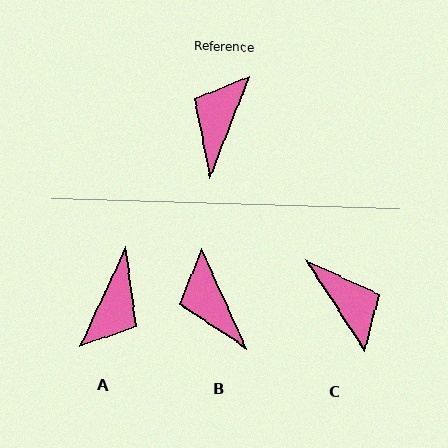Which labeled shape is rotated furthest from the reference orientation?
A, about 177 degrees away.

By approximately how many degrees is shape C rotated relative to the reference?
Approximately 126 degrees clockwise.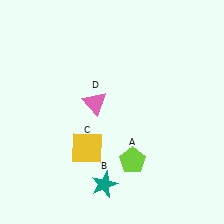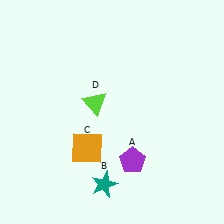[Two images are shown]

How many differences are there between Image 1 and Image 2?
There are 3 differences between the two images.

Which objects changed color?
A changed from lime to purple. C changed from yellow to orange. D changed from pink to lime.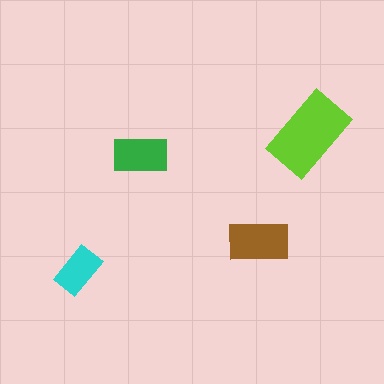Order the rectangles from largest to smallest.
the lime one, the brown one, the green one, the cyan one.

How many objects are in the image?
There are 4 objects in the image.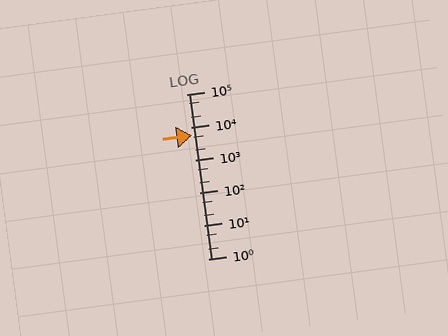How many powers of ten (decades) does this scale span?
The scale spans 5 decades, from 1 to 100000.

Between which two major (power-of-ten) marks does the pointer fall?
The pointer is between 1000 and 10000.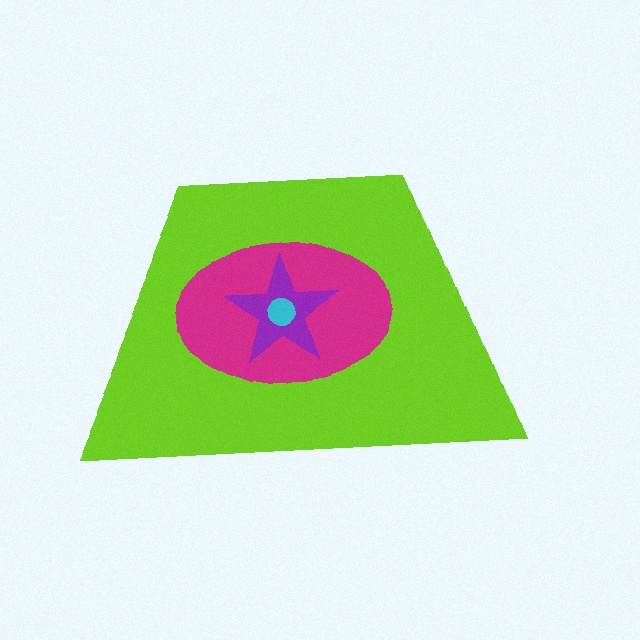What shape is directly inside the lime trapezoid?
The magenta ellipse.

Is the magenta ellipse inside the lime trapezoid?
Yes.